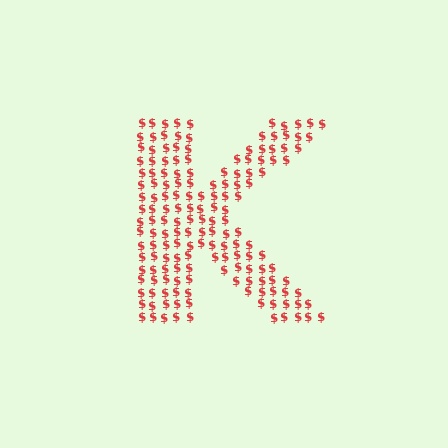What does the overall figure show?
The overall figure shows the letter K.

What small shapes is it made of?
It is made of small dollar signs.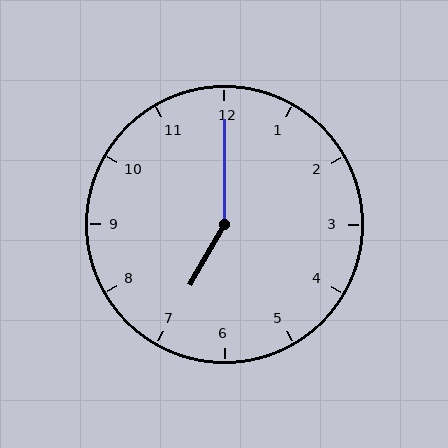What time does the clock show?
7:00.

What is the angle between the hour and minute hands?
Approximately 150 degrees.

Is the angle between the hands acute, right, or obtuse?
It is obtuse.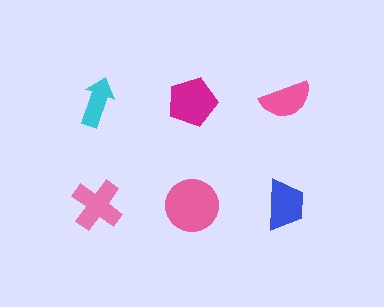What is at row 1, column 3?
A pink semicircle.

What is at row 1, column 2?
A magenta pentagon.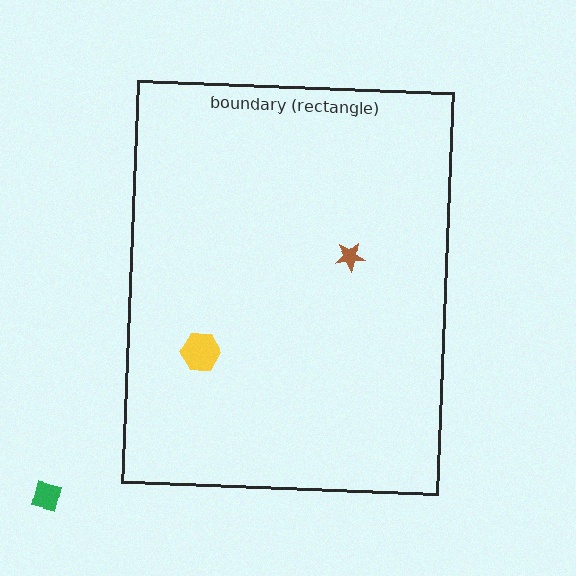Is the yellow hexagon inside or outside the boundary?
Inside.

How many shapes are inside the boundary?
2 inside, 1 outside.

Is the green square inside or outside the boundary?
Outside.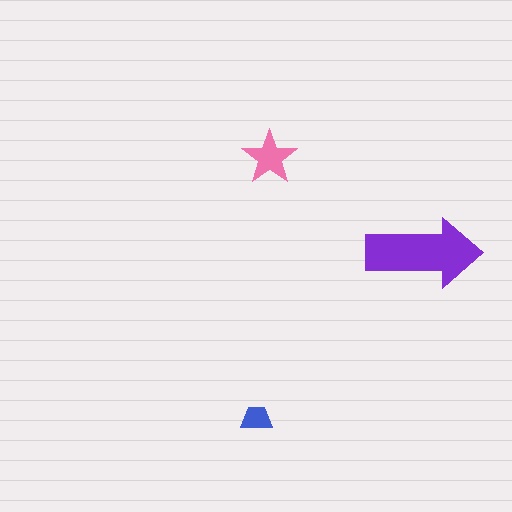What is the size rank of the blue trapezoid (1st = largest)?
3rd.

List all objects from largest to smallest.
The purple arrow, the pink star, the blue trapezoid.